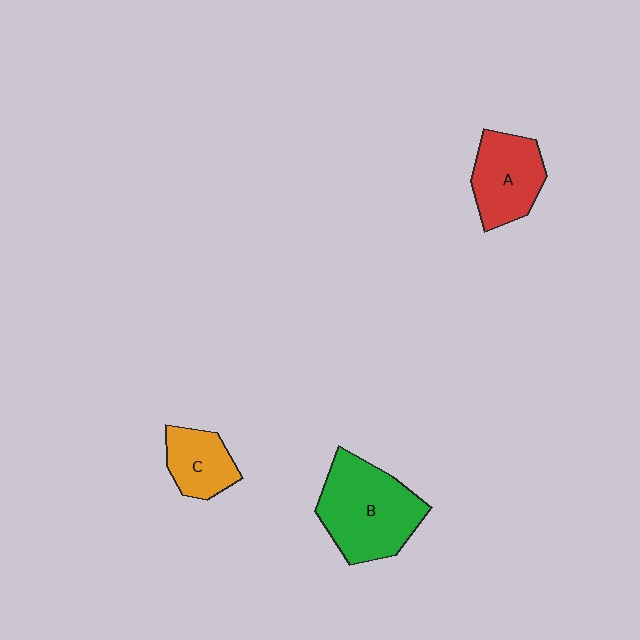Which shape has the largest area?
Shape B (green).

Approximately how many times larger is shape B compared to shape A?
Approximately 1.5 times.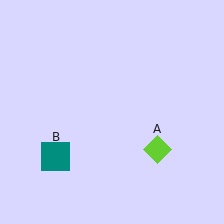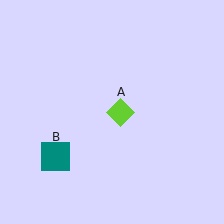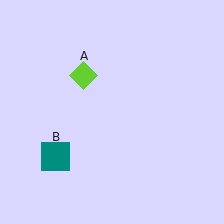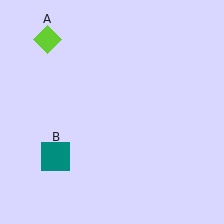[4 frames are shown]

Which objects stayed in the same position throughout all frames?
Teal square (object B) remained stationary.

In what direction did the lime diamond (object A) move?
The lime diamond (object A) moved up and to the left.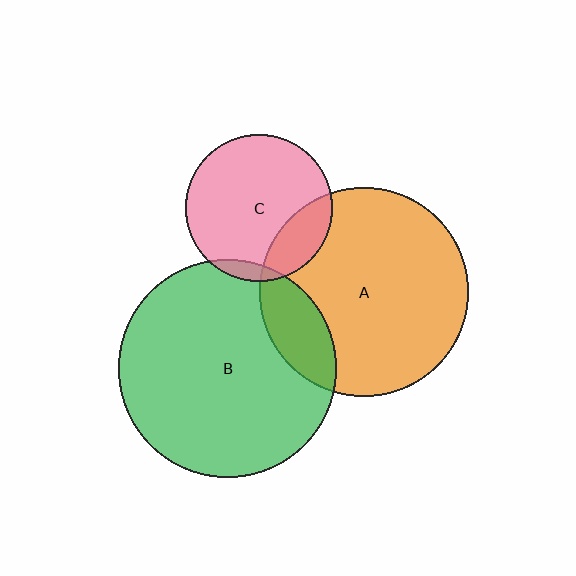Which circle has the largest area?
Circle B (green).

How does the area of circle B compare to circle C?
Approximately 2.2 times.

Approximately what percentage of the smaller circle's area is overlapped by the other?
Approximately 15%.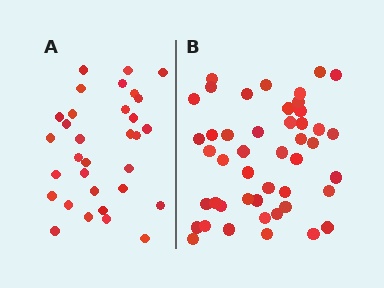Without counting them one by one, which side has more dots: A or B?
Region B (the right region) has more dots.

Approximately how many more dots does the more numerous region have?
Region B has approximately 15 more dots than region A.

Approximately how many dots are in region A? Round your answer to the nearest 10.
About 30 dots. (The exact count is 32, which rounds to 30.)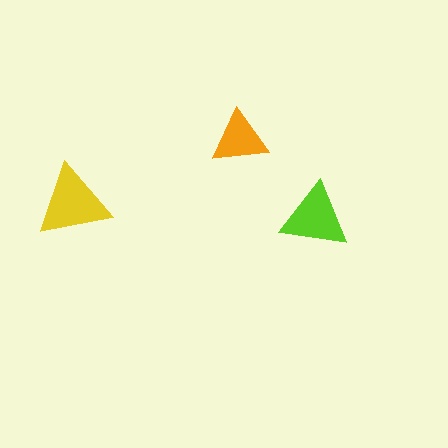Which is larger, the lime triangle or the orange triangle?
The lime one.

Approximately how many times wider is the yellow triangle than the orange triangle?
About 1.5 times wider.